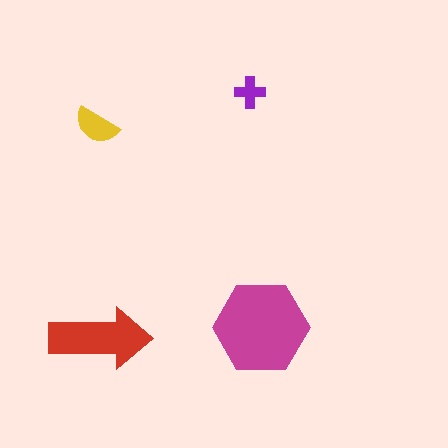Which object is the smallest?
The purple cross.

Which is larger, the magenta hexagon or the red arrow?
The magenta hexagon.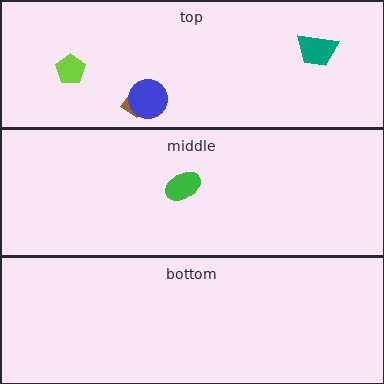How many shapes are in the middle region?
1.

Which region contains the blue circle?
The top region.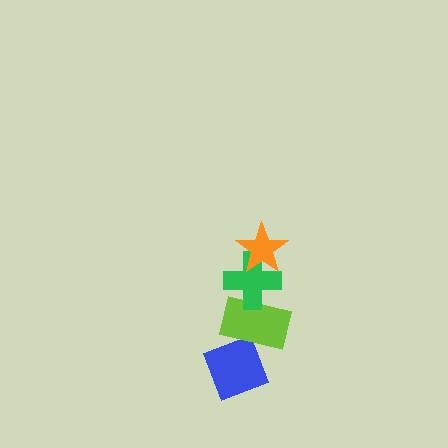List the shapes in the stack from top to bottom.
From top to bottom: the orange star, the green cross, the lime rectangle, the blue diamond.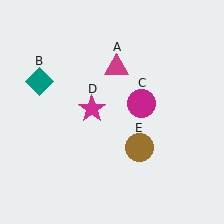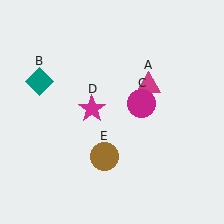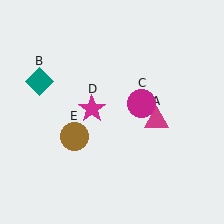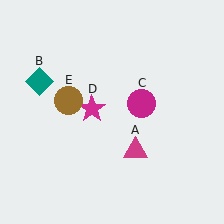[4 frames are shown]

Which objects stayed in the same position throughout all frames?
Teal diamond (object B) and magenta circle (object C) and magenta star (object D) remained stationary.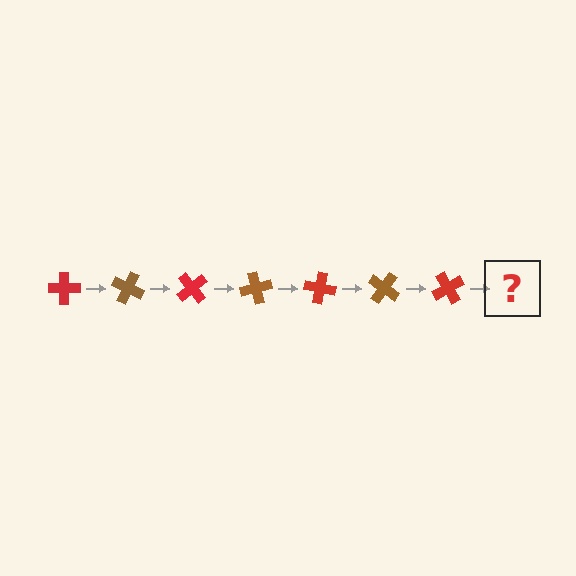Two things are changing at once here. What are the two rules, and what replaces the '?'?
The two rules are that it rotates 25 degrees each step and the color cycles through red and brown. The '?' should be a brown cross, rotated 175 degrees from the start.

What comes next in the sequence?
The next element should be a brown cross, rotated 175 degrees from the start.